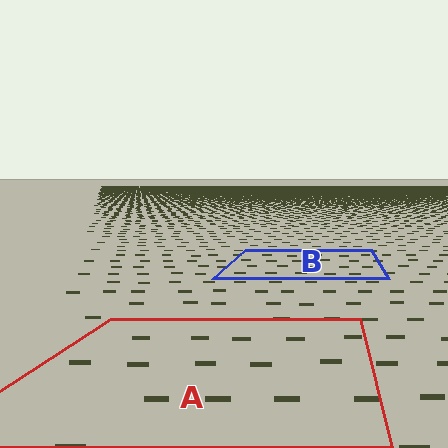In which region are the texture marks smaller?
The texture marks are smaller in region B, because it is farther away.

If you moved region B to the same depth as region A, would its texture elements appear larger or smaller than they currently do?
They would appear larger. At a closer depth, the same texture elements are projected at a bigger on-screen size.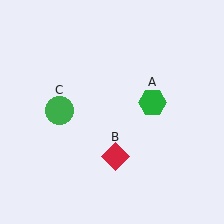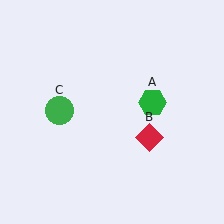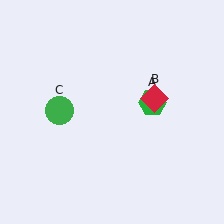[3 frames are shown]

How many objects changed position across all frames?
1 object changed position: red diamond (object B).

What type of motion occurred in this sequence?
The red diamond (object B) rotated counterclockwise around the center of the scene.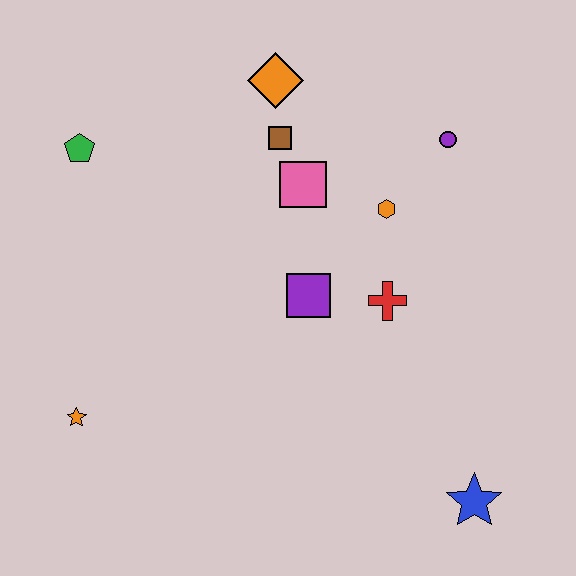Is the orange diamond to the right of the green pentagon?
Yes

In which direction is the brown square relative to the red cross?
The brown square is above the red cross.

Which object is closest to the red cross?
The purple square is closest to the red cross.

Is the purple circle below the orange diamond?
Yes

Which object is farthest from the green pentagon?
The blue star is farthest from the green pentagon.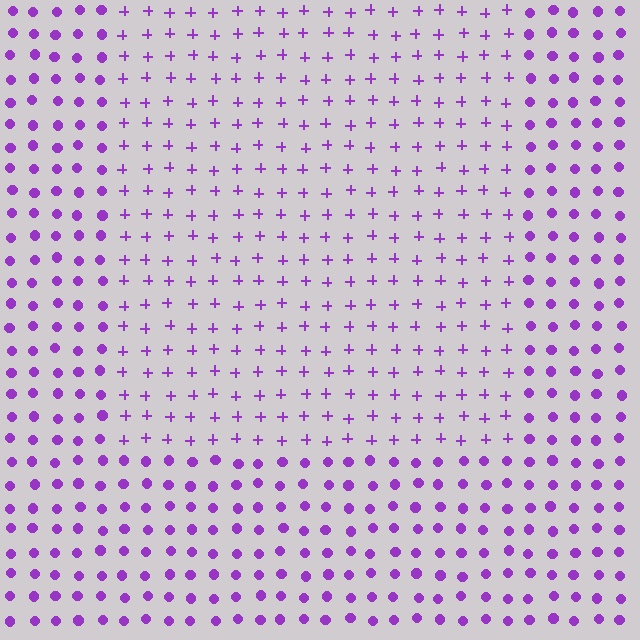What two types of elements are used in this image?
The image uses plus signs inside the rectangle region and circles outside it.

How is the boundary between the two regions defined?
The boundary is defined by a change in element shape: plus signs inside vs. circles outside. All elements share the same color and spacing.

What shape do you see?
I see a rectangle.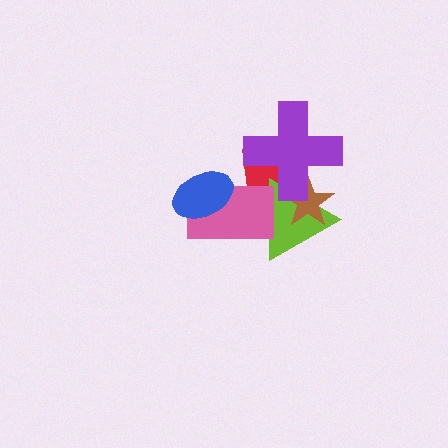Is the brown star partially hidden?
Yes, it is partially covered by another shape.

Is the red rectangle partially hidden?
Yes, it is partially covered by another shape.